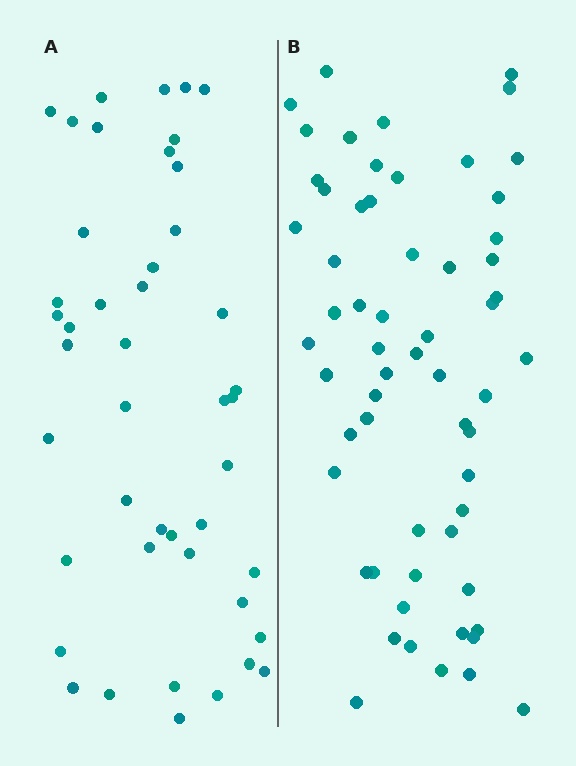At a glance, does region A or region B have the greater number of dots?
Region B (the right region) has more dots.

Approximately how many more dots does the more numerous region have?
Region B has approximately 15 more dots than region A.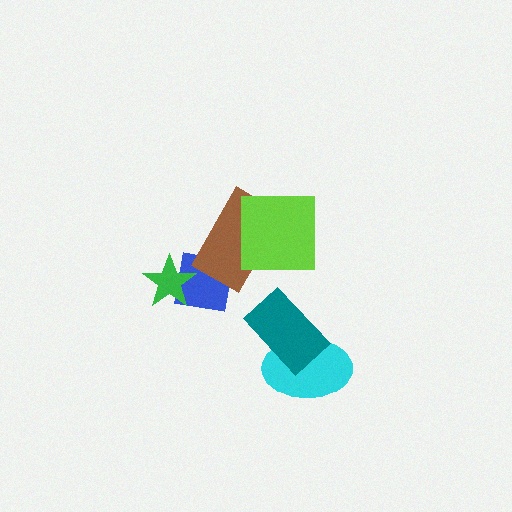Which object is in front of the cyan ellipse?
The teal rectangle is in front of the cyan ellipse.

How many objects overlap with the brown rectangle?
2 objects overlap with the brown rectangle.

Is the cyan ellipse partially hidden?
Yes, it is partially covered by another shape.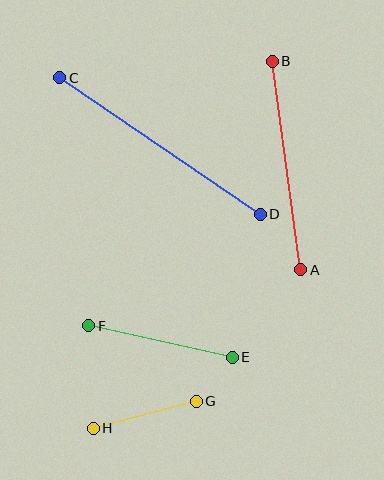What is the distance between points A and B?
The distance is approximately 210 pixels.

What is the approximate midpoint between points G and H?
The midpoint is at approximately (145, 415) pixels.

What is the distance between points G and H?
The distance is approximately 107 pixels.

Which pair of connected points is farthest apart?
Points C and D are farthest apart.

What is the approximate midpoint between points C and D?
The midpoint is at approximately (160, 146) pixels.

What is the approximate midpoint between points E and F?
The midpoint is at approximately (160, 342) pixels.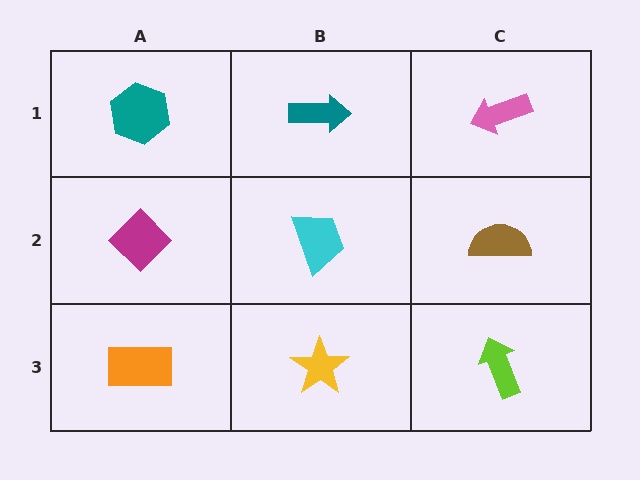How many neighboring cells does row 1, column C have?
2.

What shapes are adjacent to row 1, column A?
A magenta diamond (row 2, column A), a teal arrow (row 1, column B).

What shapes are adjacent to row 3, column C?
A brown semicircle (row 2, column C), a yellow star (row 3, column B).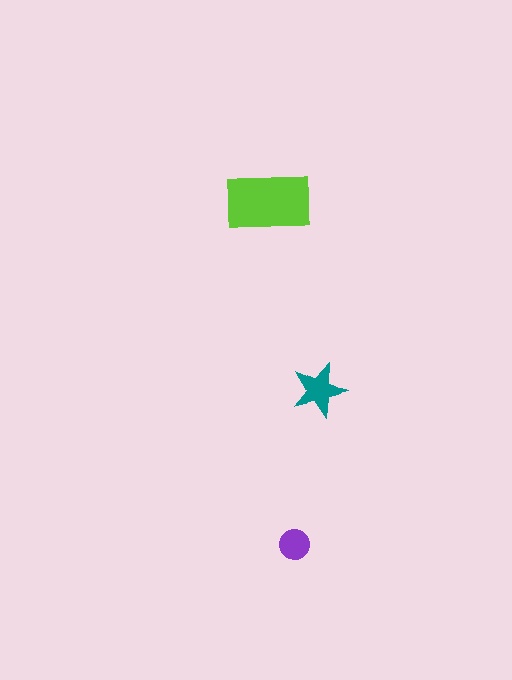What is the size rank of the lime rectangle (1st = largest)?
1st.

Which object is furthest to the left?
The lime rectangle is leftmost.